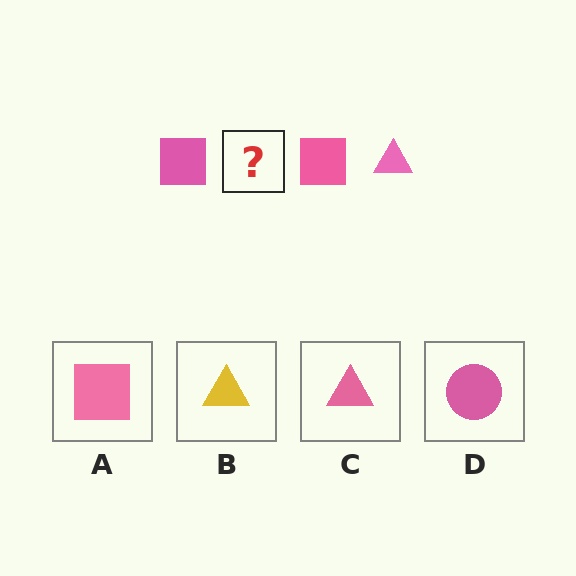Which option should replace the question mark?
Option C.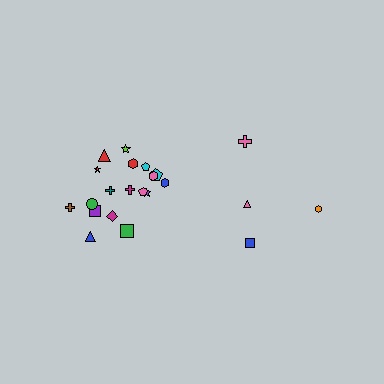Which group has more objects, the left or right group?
The left group.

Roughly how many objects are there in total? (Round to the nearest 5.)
Roughly 20 objects in total.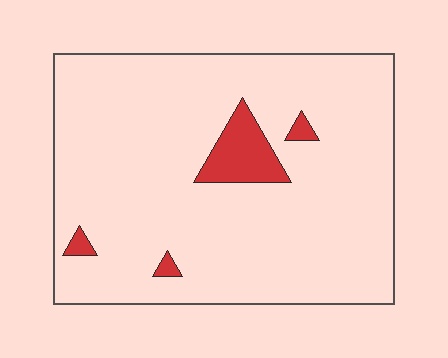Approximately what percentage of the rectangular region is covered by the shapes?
Approximately 5%.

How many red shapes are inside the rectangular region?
4.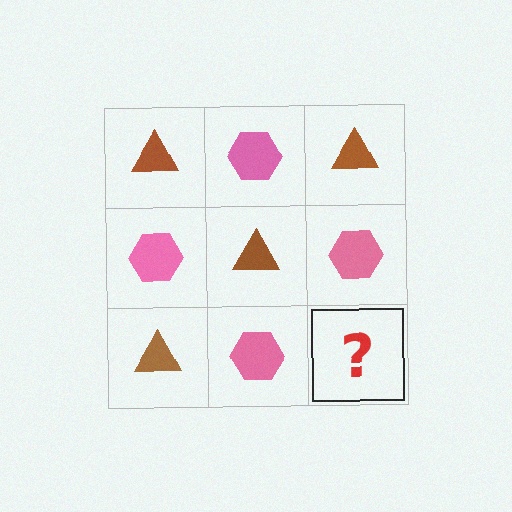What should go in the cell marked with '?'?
The missing cell should contain a brown triangle.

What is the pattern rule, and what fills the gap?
The rule is that it alternates brown triangle and pink hexagon in a checkerboard pattern. The gap should be filled with a brown triangle.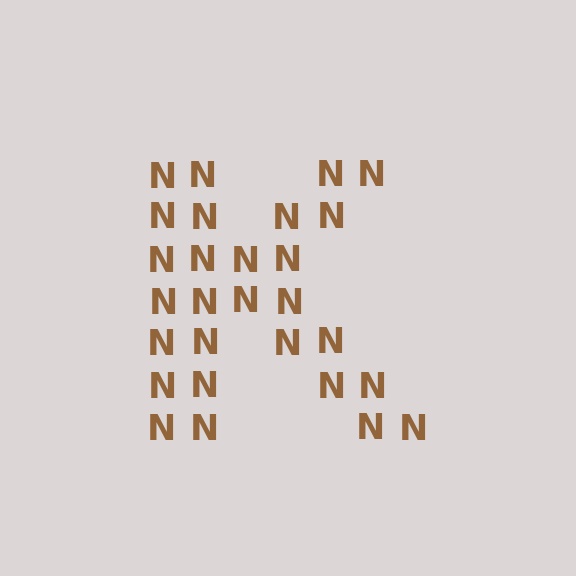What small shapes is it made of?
It is made of small letter N's.